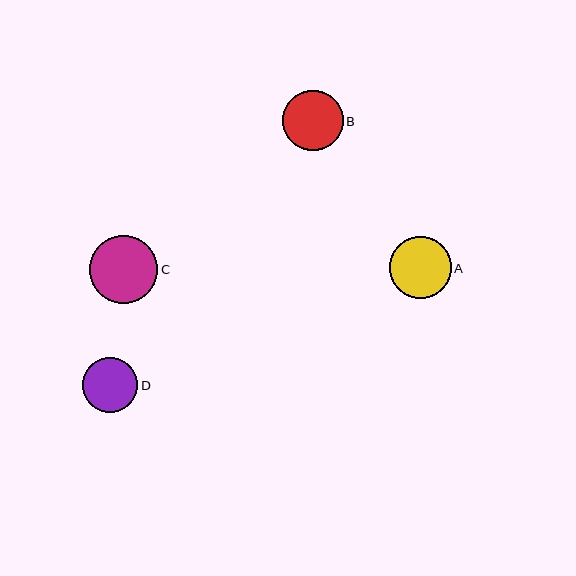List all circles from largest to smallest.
From largest to smallest: C, A, B, D.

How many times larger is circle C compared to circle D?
Circle C is approximately 1.2 times the size of circle D.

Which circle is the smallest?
Circle D is the smallest with a size of approximately 56 pixels.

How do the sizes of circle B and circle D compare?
Circle B and circle D are approximately the same size.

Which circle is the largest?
Circle C is the largest with a size of approximately 68 pixels.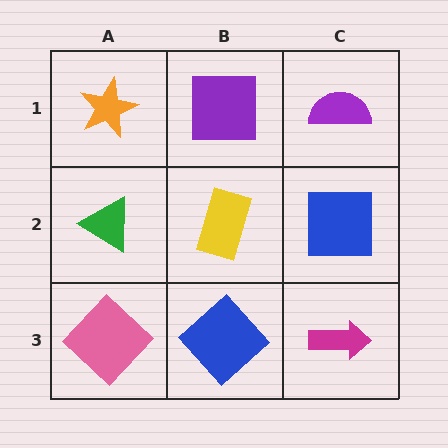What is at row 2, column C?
A blue square.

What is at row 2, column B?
A yellow rectangle.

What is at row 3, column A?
A pink diamond.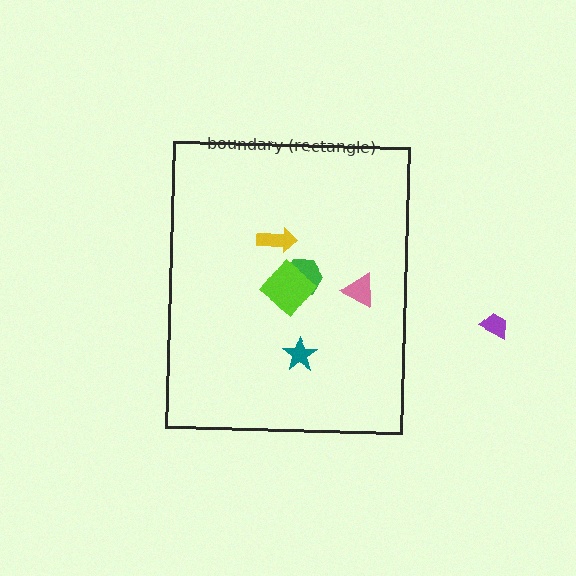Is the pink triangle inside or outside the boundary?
Inside.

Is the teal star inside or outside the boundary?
Inside.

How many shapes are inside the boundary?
5 inside, 1 outside.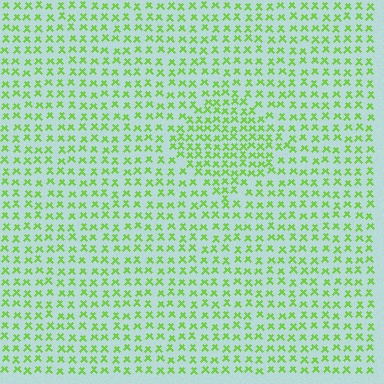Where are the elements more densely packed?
The elements are more densely packed inside the diamond boundary.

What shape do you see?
I see a diamond.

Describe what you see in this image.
The image contains small lime elements arranged at two different densities. A diamond-shaped region is visible where the elements are more densely packed than the surrounding area.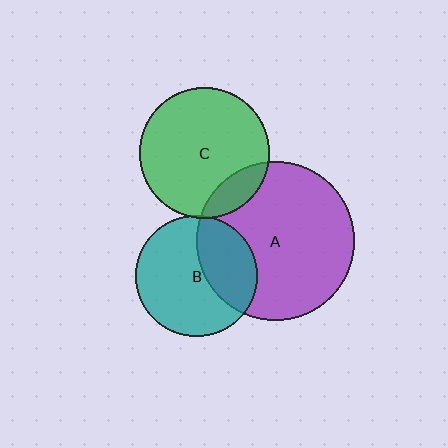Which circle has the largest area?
Circle A (purple).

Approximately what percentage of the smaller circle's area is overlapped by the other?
Approximately 5%.